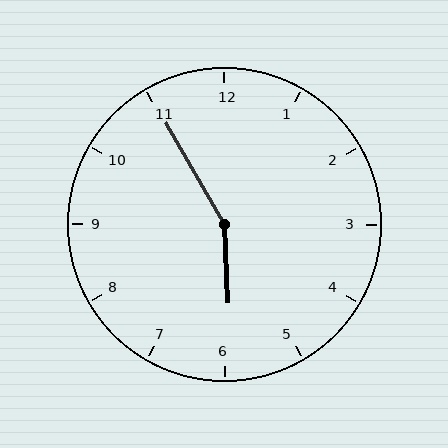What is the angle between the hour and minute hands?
Approximately 152 degrees.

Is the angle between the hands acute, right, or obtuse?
It is obtuse.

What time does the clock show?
5:55.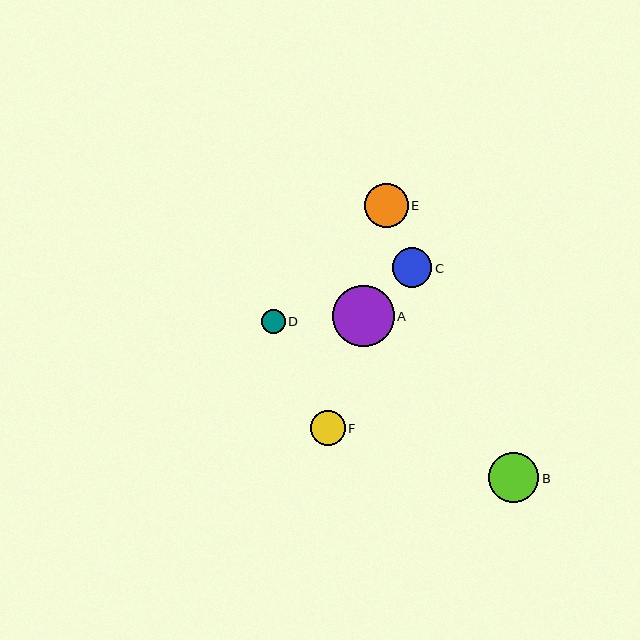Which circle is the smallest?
Circle D is the smallest with a size of approximately 24 pixels.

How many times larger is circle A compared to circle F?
Circle A is approximately 1.8 times the size of circle F.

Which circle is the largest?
Circle A is the largest with a size of approximately 62 pixels.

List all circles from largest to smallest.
From largest to smallest: A, B, E, C, F, D.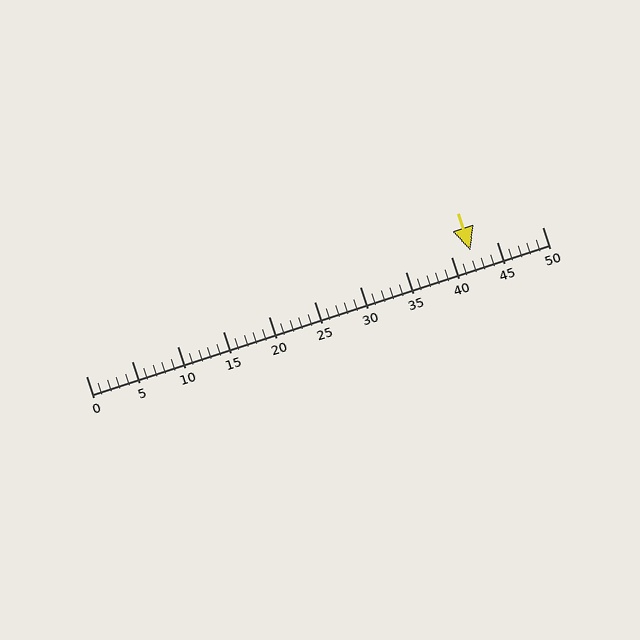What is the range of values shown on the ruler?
The ruler shows values from 0 to 50.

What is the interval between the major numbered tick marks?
The major tick marks are spaced 5 units apart.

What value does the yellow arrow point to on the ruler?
The yellow arrow points to approximately 42.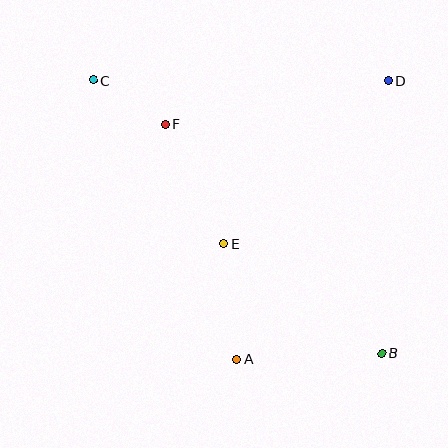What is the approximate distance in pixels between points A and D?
The distance between A and D is approximately 317 pixels.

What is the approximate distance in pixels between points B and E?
The distance between B and E is approximately 192 pixels.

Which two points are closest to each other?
Points C and F are closest to each other.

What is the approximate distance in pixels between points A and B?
The distance between A and B is approximately 145 pixels.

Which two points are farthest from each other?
Points B and C are farthest from each other.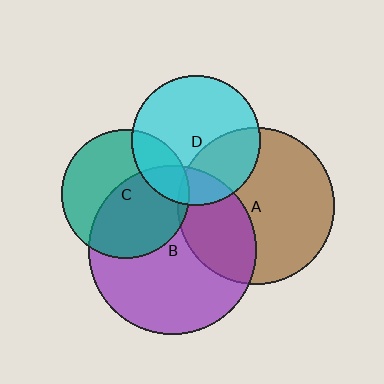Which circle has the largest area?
Circle B (purple).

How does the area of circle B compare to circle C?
Approximately 1.7 times.